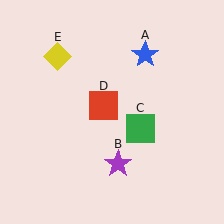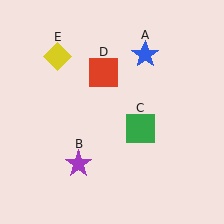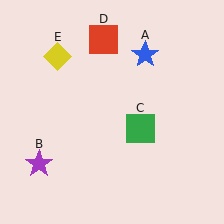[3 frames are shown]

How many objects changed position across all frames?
2 objects changed position: purple star (object B), red square (object D).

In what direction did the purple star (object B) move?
The purple star (object B) moved left.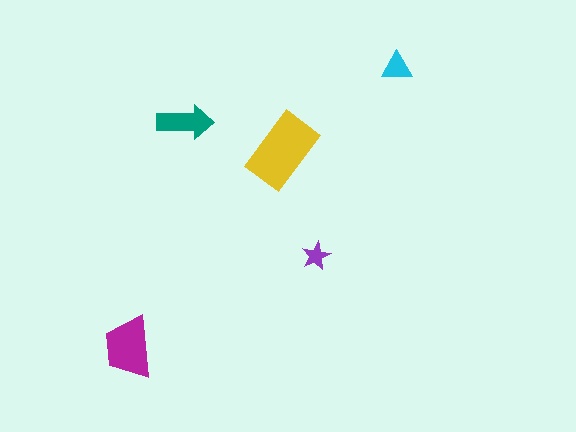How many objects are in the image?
There are 5 objects in the image.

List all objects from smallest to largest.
The purple star, the cyan triangle, the teal arrow, the magenta trapezoid, the yellow rectangle.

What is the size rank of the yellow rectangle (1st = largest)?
1st.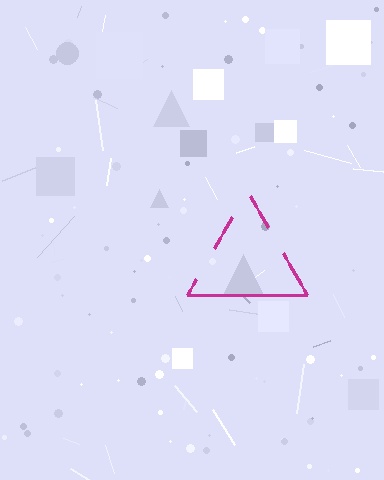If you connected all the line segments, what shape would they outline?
They would outline a triangle.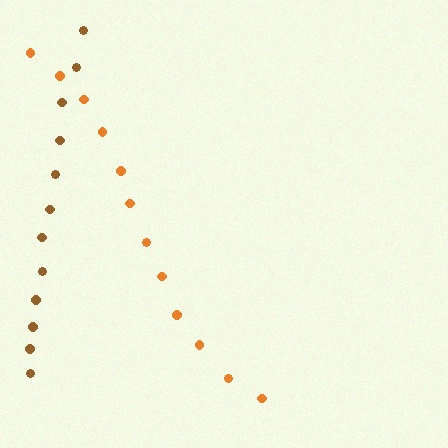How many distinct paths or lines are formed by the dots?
There are 2 distinct paths.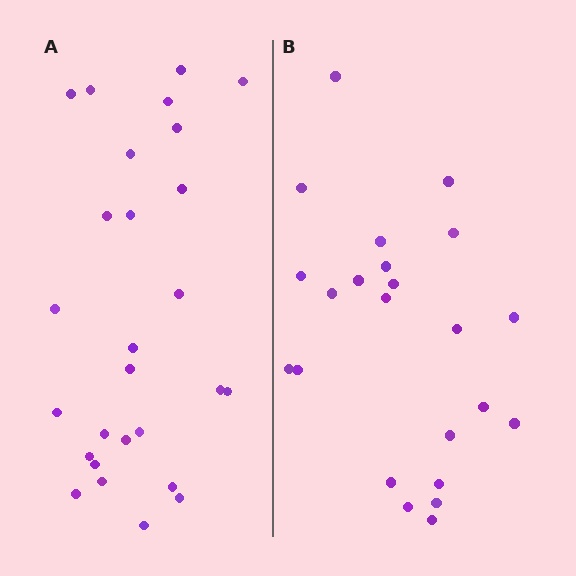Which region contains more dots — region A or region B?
Region A (the left region) has more dots.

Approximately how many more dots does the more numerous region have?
Region A has about 4 more dots than region B.